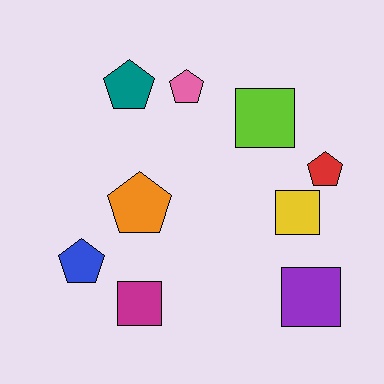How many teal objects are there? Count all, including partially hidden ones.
There is 1 teal object.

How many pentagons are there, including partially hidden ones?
There are 5 pentagons.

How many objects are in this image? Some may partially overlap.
There are 9 objects.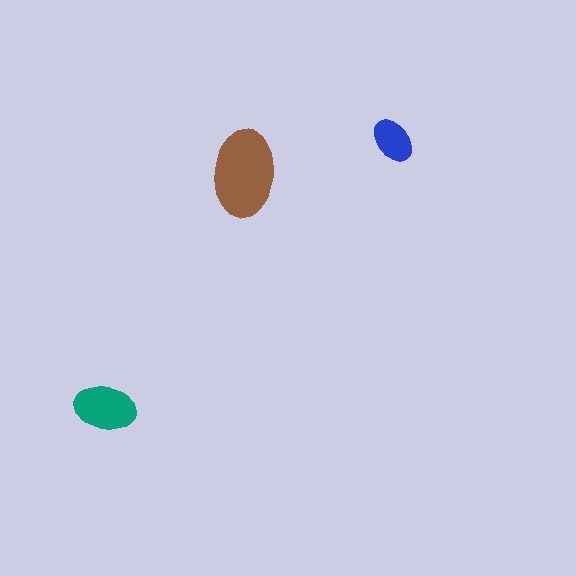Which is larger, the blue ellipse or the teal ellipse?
The teal one.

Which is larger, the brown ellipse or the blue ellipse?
The brown one.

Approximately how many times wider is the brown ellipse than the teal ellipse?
About 1.5 times wider.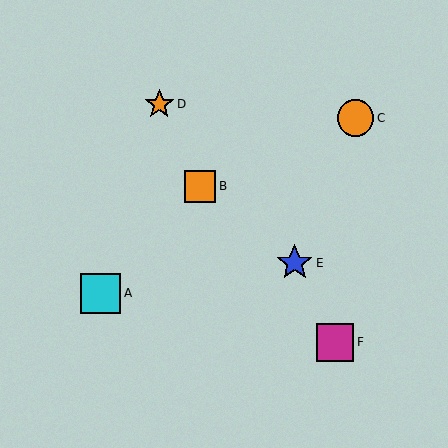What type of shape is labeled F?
Shape F is a magenta square.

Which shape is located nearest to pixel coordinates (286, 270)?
The blue star (labeled E) at (295, 263) is nearest to that location.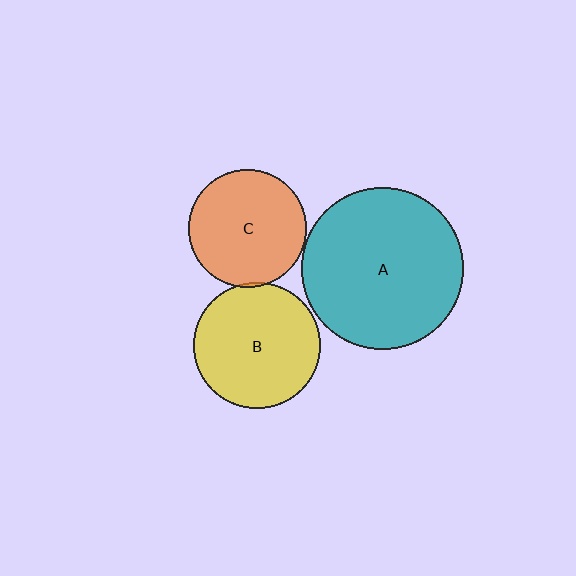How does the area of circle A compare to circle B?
Approximately 1.6 times.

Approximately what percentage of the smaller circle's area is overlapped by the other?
Approximately 5%.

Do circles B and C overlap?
Yes.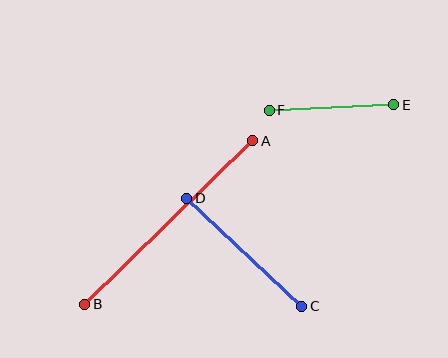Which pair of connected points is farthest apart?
Points A and B are farthest apart.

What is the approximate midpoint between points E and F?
The midpoint is at approximately (331, 108) pixels.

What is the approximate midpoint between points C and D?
The midpoint is at approximately (244, 252) pixels.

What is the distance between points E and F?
The distance is approximately 125 pixels.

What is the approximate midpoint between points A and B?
The midpoint is at approximately (169, 223) pixels.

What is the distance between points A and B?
The distance is approximately 234 pixels.